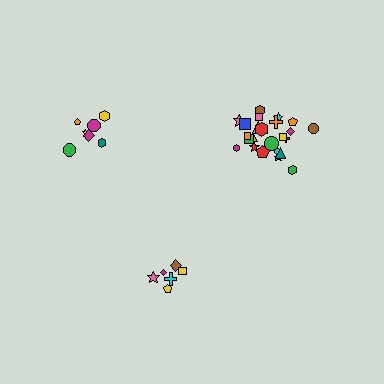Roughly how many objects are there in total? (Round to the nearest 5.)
Roughly 40 objects in total.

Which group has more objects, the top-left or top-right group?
The top-right group.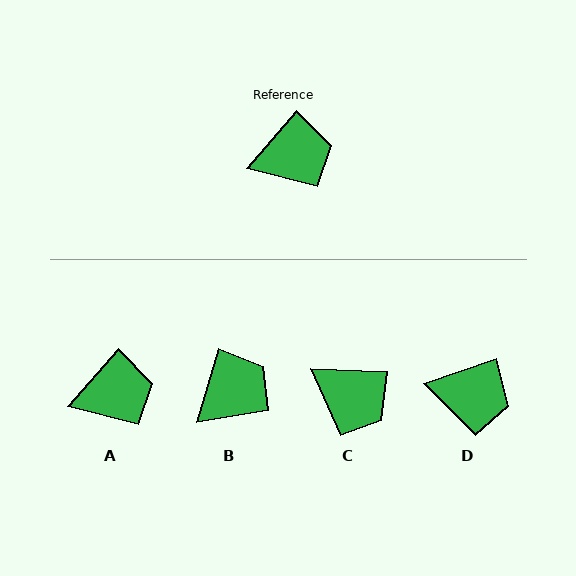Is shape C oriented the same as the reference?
No, it is off by about 52 degrees.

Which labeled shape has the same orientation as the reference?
A.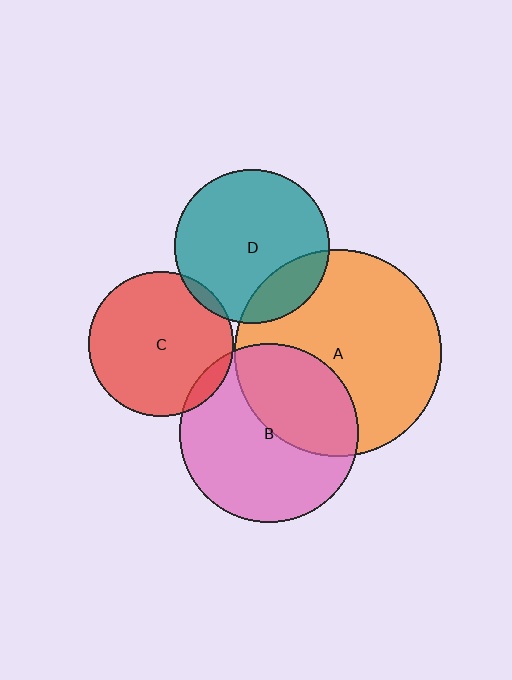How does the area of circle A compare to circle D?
Approximately 1.8 times.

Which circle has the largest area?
Circle A (orange).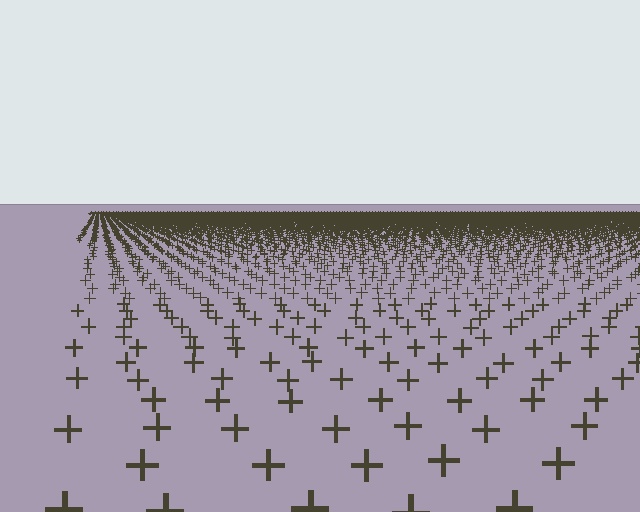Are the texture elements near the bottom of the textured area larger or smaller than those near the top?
Larger. Near the bottom, elements are closer to the viewer and appear at a bigger on-screen size.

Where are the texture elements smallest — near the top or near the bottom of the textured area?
Near the top.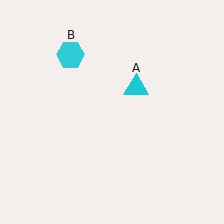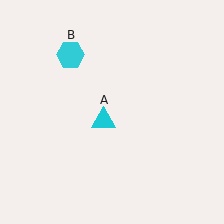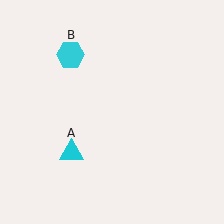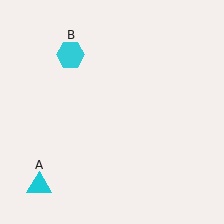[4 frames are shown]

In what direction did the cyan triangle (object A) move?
The cyan triangle (object A) moved down and to the left.